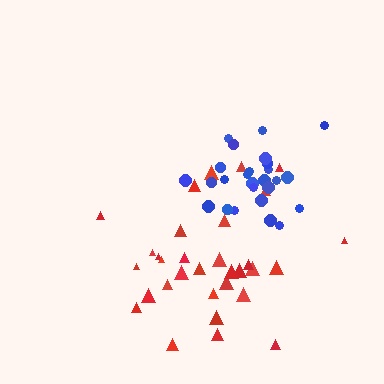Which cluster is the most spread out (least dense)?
Red.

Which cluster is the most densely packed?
Blue.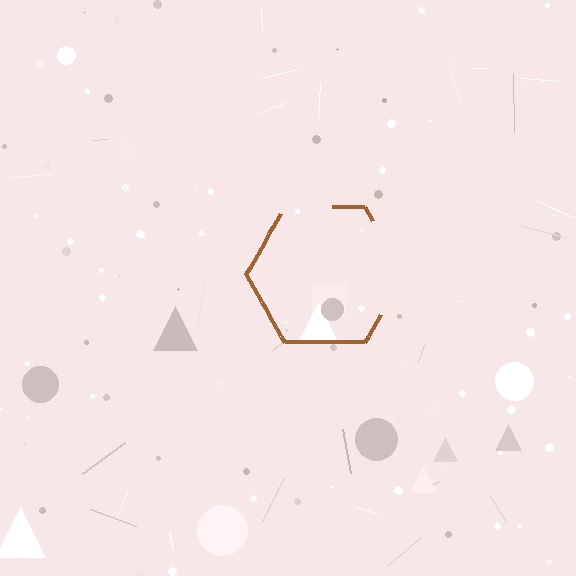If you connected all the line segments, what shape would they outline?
They would outline a hexagon.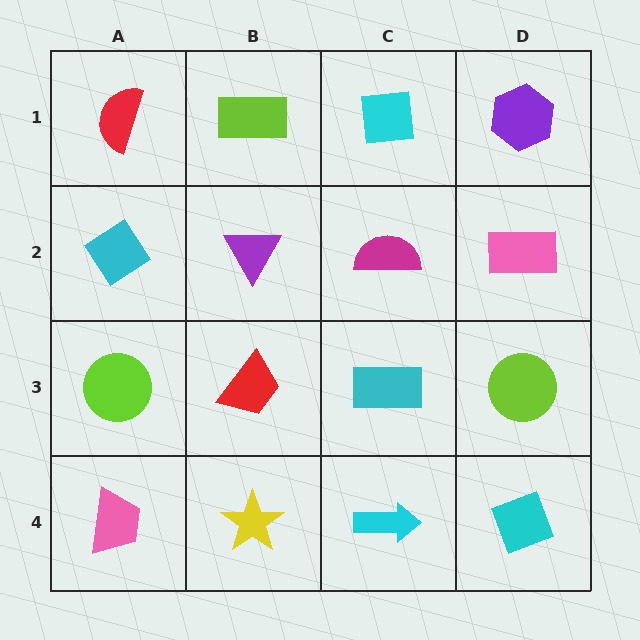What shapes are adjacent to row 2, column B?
A lime rectangle (row 1, column B), a red trapezoid (row 3, column B), a cyan diamond (row 2, column A), a magenta semicircle (row 2, column C).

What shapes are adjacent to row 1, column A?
A cyan diamond (row 2, column A), a lime rectangle (row 1, column B).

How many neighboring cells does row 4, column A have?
2.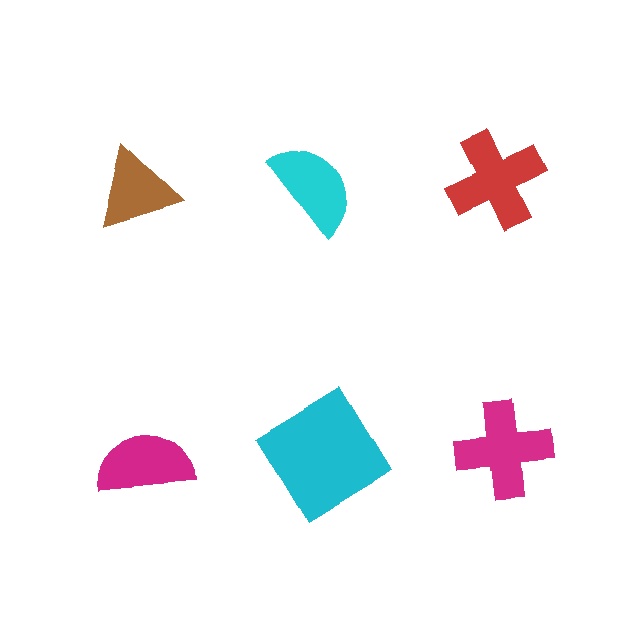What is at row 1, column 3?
A red cross.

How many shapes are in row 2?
3 shapes.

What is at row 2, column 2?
A cyan diamond.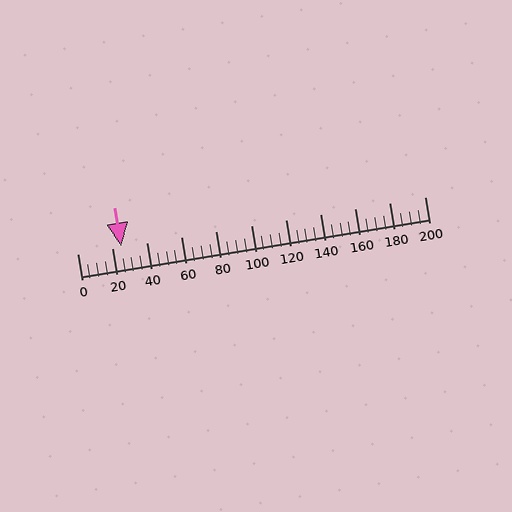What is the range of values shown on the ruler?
The ruler shows values from 0 to 200.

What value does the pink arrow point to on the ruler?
The pink arrow points to approximately 25.